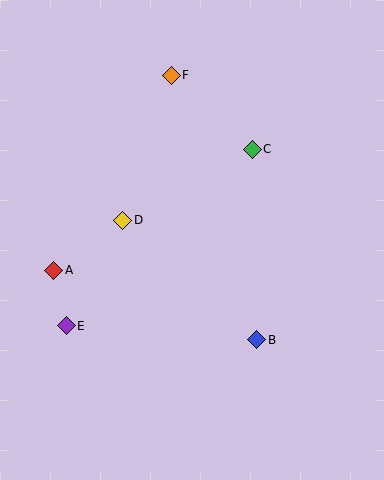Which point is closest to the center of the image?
Point D at (123, 220) is closest to the center.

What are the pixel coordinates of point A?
Point A is at (54, 270).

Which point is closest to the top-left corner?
Point F is closest to the top-left corner.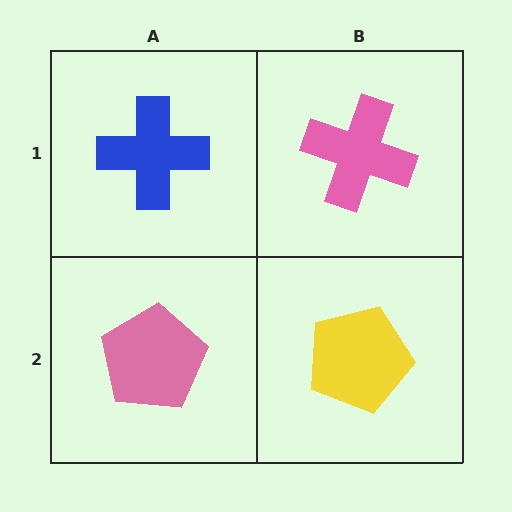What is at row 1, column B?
A pink cross.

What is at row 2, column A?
A pink pentagon.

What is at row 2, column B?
A yellow pentagon.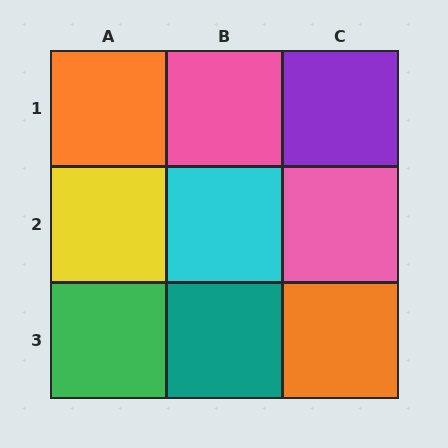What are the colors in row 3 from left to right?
Green, teal, orange.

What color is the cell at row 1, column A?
Orange.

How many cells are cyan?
1 cell is cyan.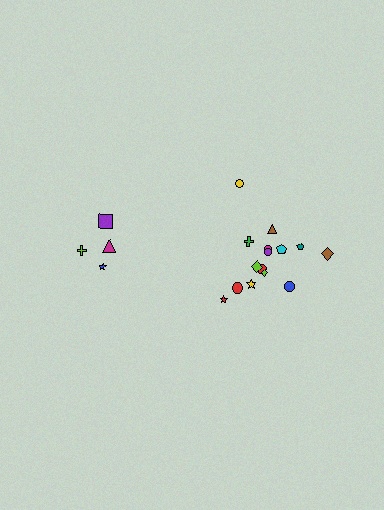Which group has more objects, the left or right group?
The right group.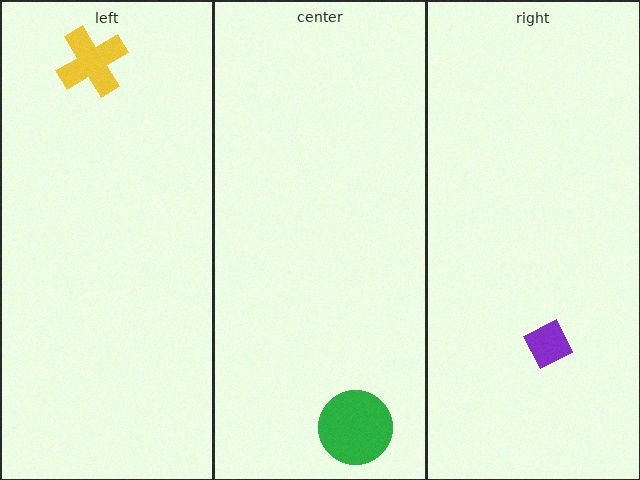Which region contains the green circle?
The center region.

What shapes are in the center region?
The green circle.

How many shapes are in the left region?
1.